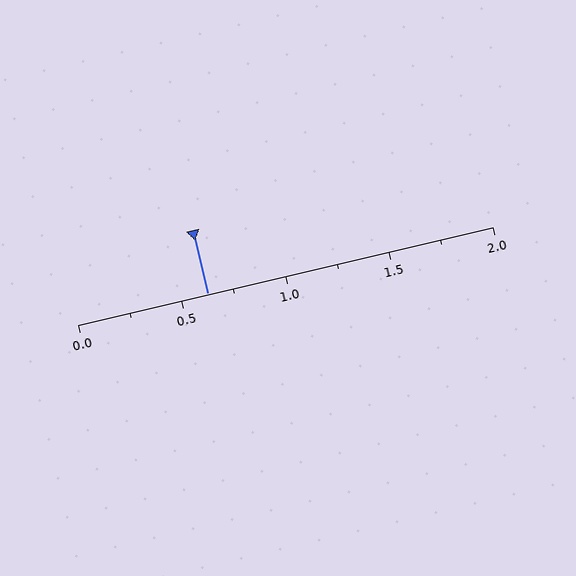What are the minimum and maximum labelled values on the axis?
The axis runs from 0.0 to 2.0.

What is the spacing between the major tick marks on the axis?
The major ticks are spaced 0.5 apart.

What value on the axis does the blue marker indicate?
The marker indicates approximately 0.62.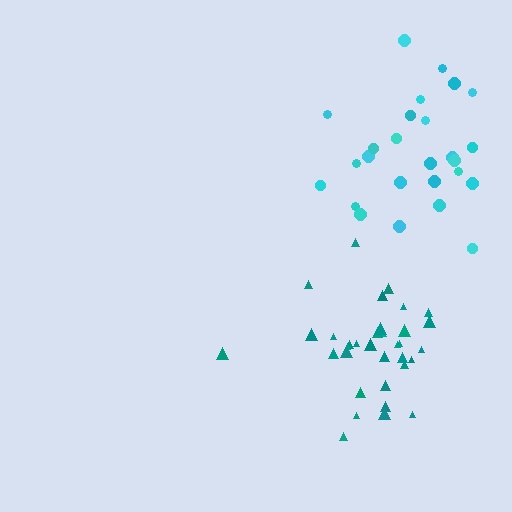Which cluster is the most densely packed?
Teal.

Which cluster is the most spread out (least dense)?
Cyan.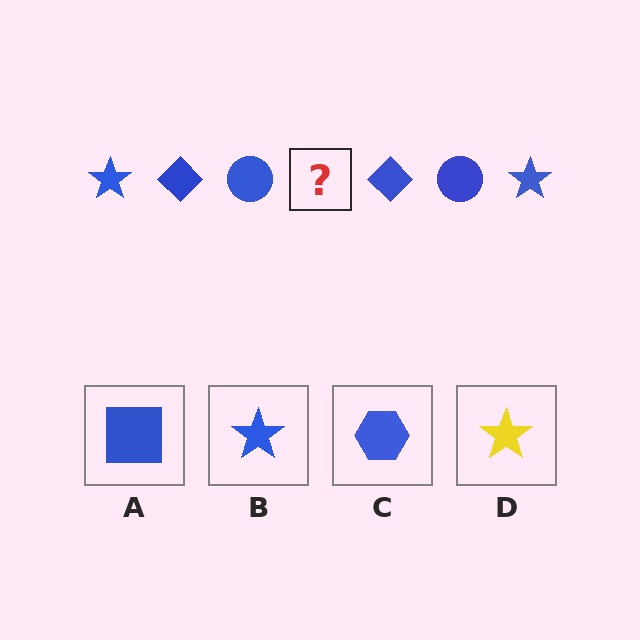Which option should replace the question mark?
Option B.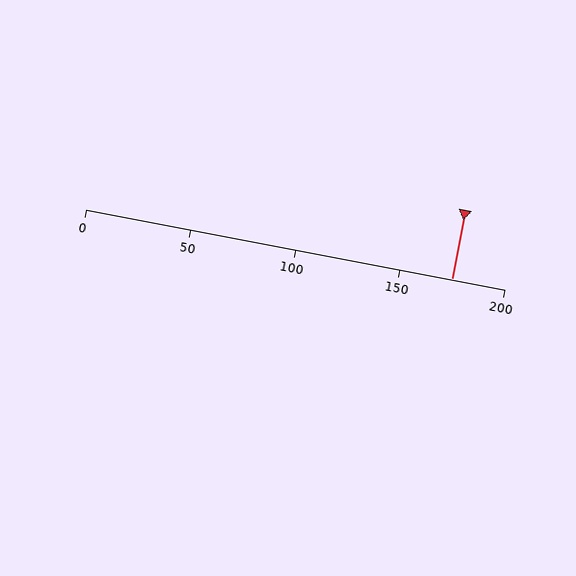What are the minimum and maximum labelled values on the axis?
The axis runs from 0 to 200.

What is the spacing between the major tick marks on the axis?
The major ticks are spaced 50 apart.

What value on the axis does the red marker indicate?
The marker indicates approximately 175.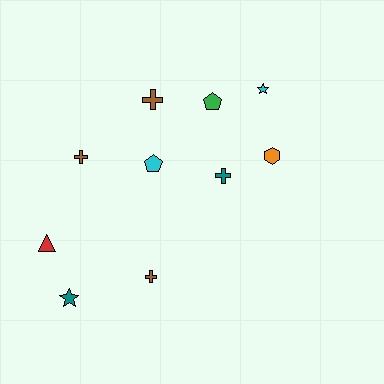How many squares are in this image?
There are no squares.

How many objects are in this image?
There are 10 objects.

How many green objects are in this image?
There is 1 green object.